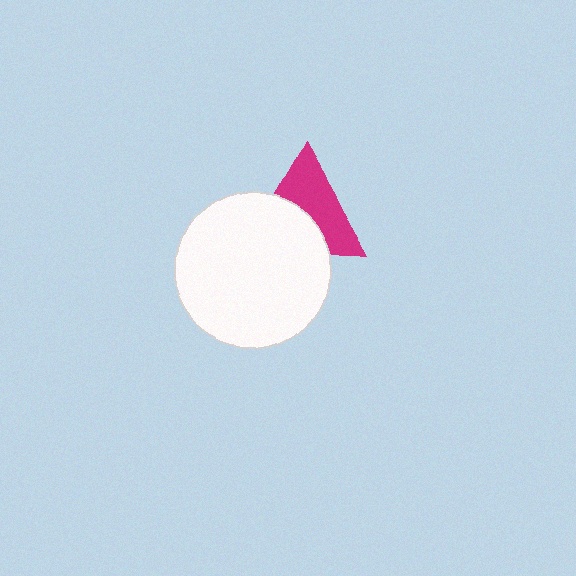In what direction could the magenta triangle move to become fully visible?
The magenta triangle could move up. That would shift it out from behind the white circle entirely.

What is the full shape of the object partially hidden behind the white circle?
The partially hidden object is a magenta triangle.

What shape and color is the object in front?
The object in front is a white circle.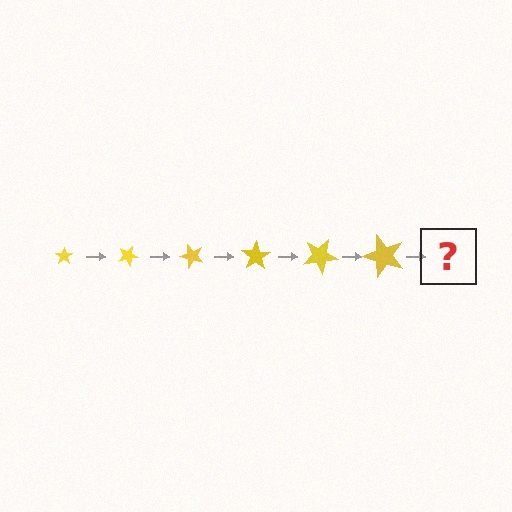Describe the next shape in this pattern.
It should be a star, larger than the previous one and rotated 150 degrees from the start.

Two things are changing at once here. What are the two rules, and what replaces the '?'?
The two rules are that the star grows larger each step and it rotates 25 degrees each step. The '?' should be a star, larger than the previous one and rotated 150 degrees from the start.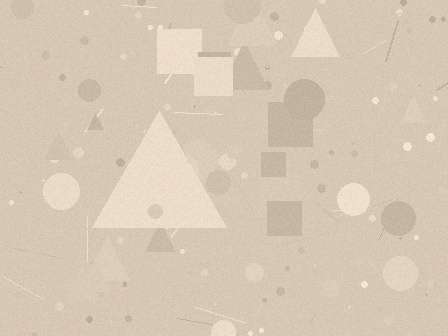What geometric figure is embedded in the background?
A triangle is embedded in the background.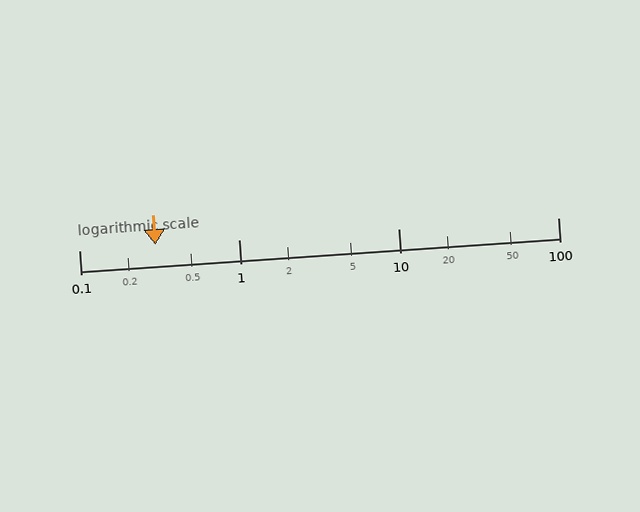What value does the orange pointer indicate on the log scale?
The pointer indicates approximately 0.3.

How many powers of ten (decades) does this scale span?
The scale spans 3 decades, from 0.1 to 100.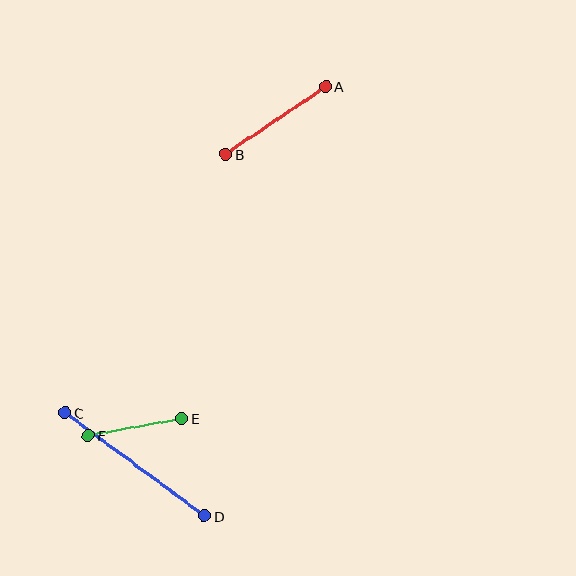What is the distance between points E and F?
The distance is approximately 95 pixels.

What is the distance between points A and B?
The distance is approximately 121 pixels.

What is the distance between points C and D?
The distance is approximately 173 pixels.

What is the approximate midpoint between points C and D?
The midpoint is at approximately (135, 464) pixels.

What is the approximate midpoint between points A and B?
The midpoint is at approximately (276, 121) pixels.